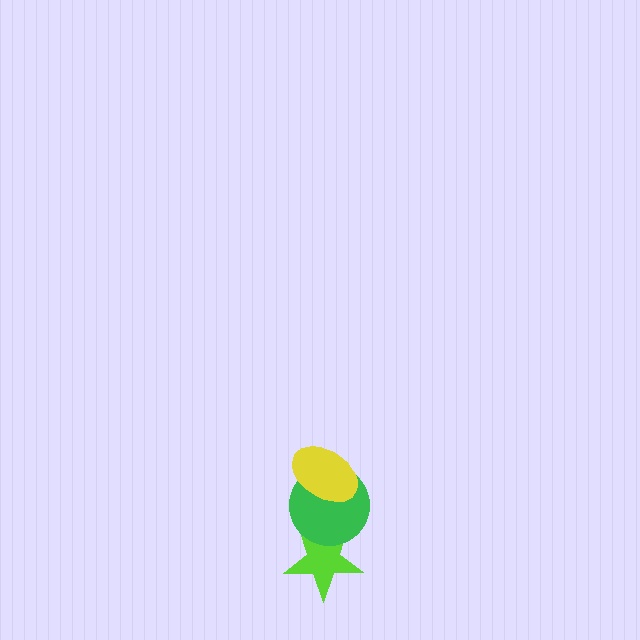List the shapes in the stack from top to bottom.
From top to bottom: the yellow ellipse, the green circle, the lime star.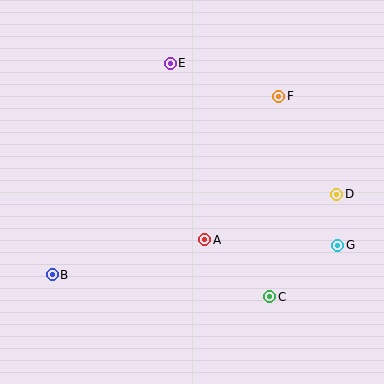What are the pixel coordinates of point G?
Point G is at (338, 245).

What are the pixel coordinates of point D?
Point D is at (337, 194).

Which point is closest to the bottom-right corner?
Point C is closest to the bottom-right corner.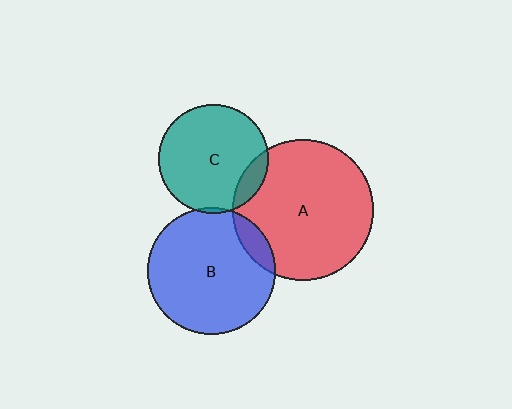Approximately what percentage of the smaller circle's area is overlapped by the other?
Approximately 5%.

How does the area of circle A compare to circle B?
Approximately 1.2 times.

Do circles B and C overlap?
Yes.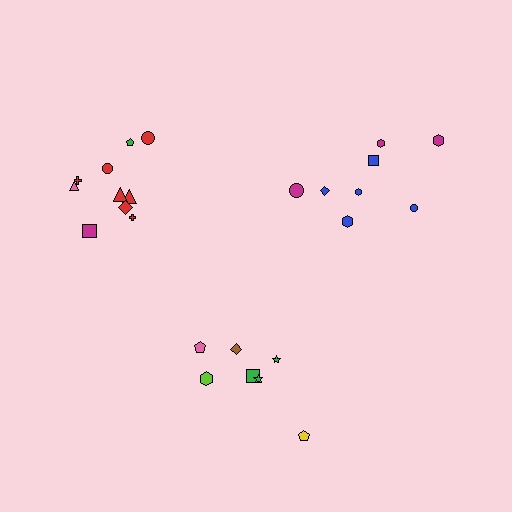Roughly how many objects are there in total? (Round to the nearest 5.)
Roughly 25 objects in total.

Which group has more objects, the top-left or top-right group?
The top-left group.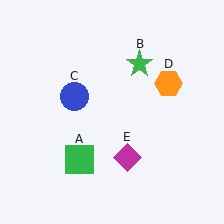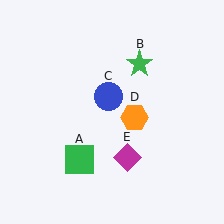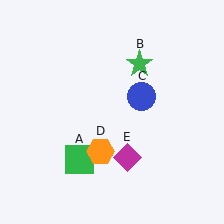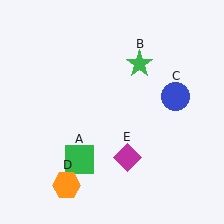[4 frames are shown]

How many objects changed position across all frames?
2 objects changed position: blue circle (object C), orange hexagon (object D).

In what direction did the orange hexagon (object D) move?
The orange hexagon (object D) moved down and to the left.